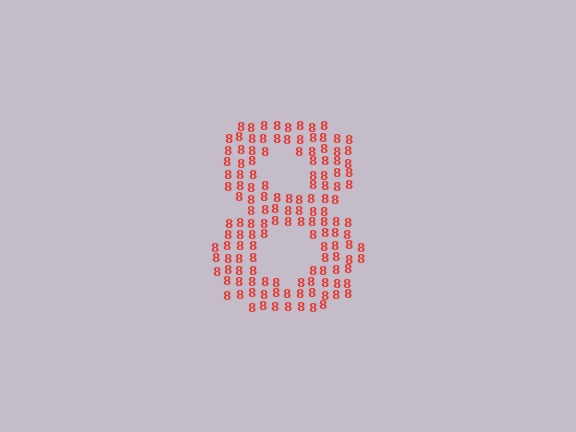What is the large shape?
The large shape is the digit 8.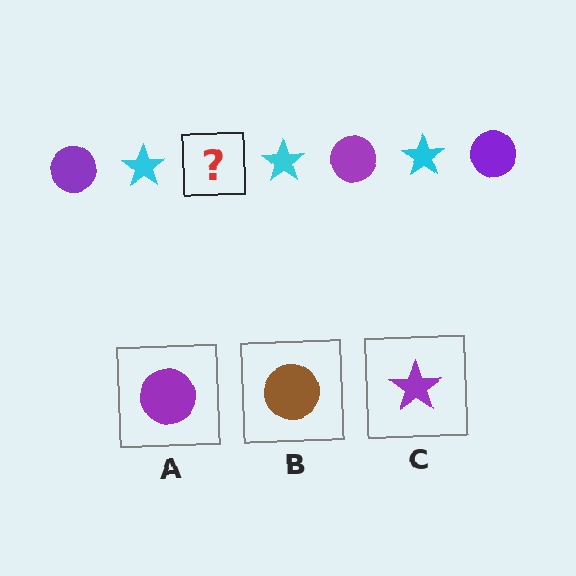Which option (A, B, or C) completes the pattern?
A.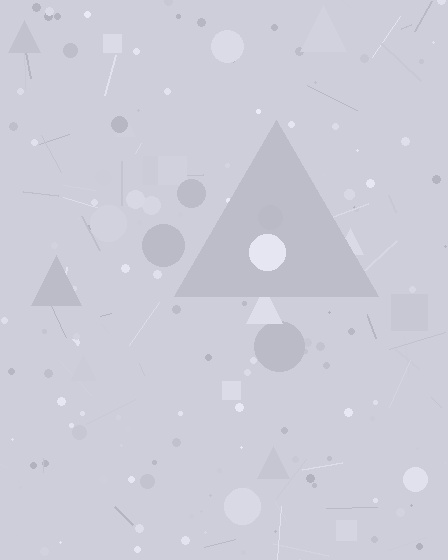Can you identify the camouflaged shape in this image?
The camouflaged shape is a triangle.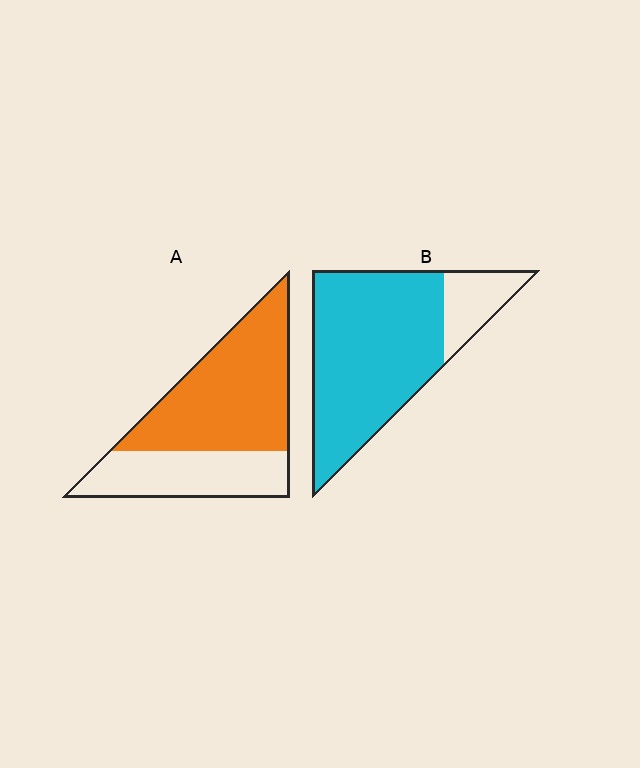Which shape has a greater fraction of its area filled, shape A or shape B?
Shape B.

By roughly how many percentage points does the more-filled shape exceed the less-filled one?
By roughly 20 percentage points (B over A).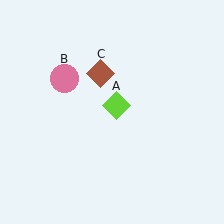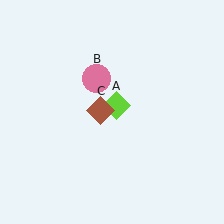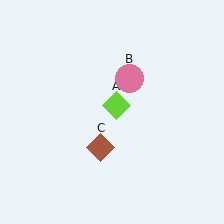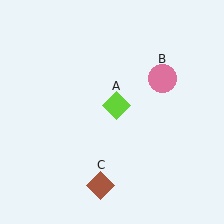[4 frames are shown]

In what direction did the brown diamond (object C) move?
The brown diamond (object C) moved down.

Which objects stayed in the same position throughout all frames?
Lime diamond (object A) remained stationary.